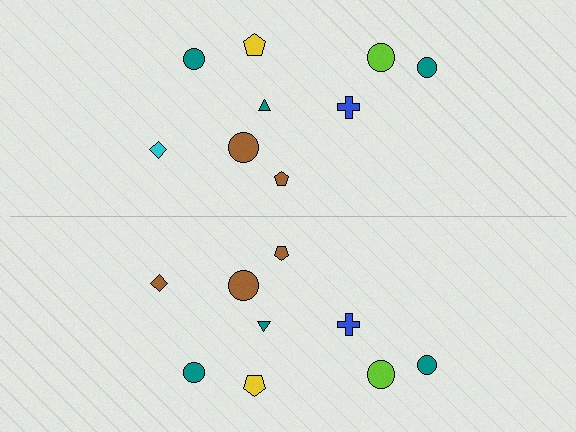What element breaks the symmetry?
The brown diamond on the bottom side breaks the symmetry — its mirror counterpart is cyan.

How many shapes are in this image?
There are 18 shapes in this image.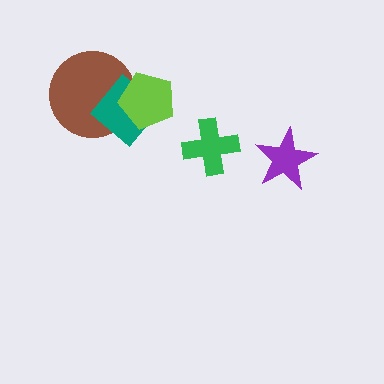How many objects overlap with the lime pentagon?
2 objects overlap with the lime pentagon.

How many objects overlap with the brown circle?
2 objects overlap with the brown circle.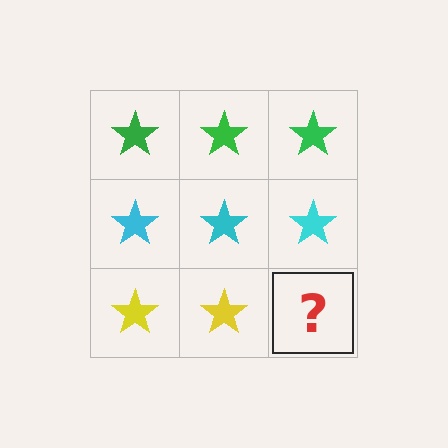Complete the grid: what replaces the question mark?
The question mark should be replaced with a yellow star.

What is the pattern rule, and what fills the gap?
The rule is that each row has a consistent color. The gap should be filled with a yellow star.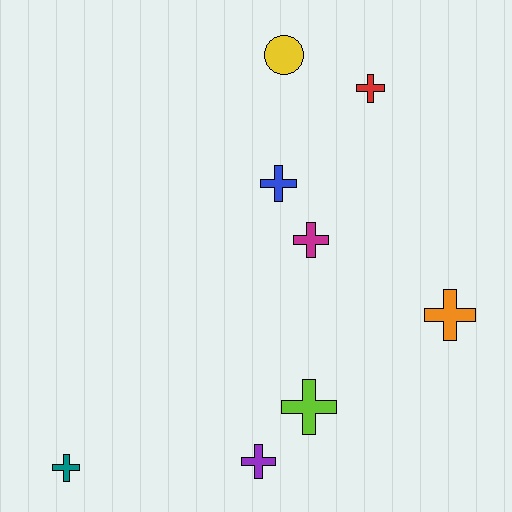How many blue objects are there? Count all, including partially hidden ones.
There is 1 blue object.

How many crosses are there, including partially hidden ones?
There are 7 crosses.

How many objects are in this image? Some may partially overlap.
There are 8 objects.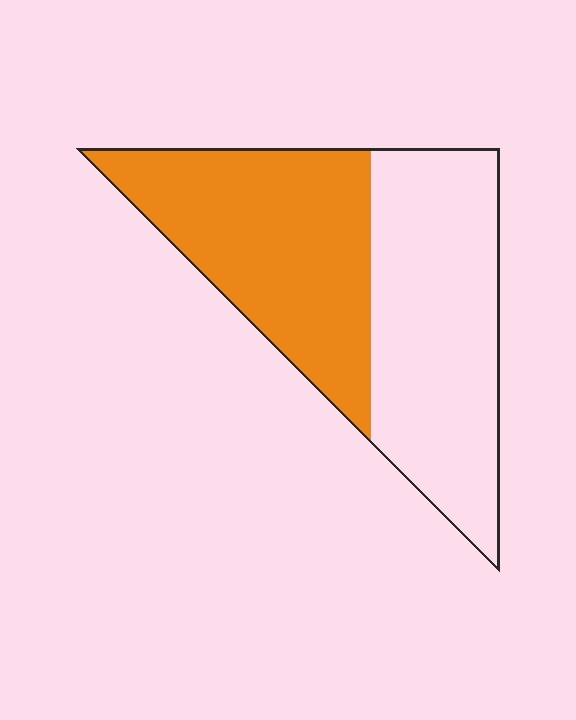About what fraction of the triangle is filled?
About one half (1/2).